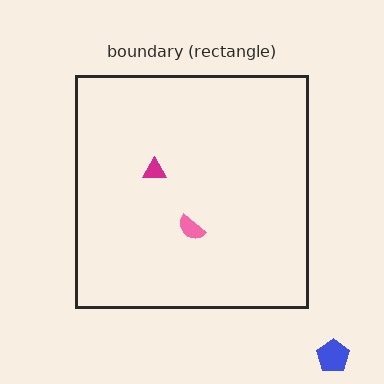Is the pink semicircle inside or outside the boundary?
Inside.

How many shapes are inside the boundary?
2 inside, 1 outside.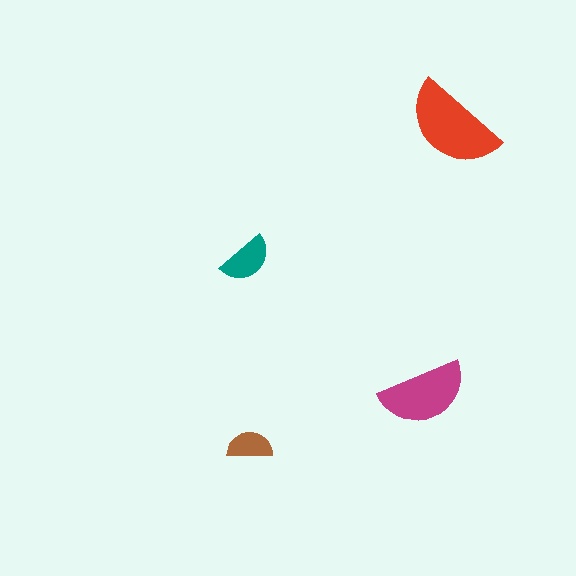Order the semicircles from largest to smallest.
the red one, the magenta one, the teal one, the brown one.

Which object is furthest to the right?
The red semicircle is rightmost.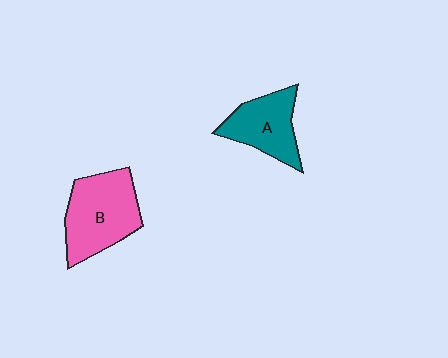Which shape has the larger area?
Shape B (pink).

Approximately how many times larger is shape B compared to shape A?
Approximately 1.4 times.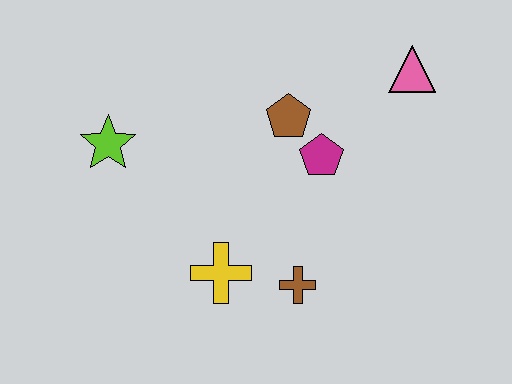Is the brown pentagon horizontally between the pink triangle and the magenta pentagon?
No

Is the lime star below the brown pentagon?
Yes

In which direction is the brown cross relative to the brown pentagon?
The brown cross is below the brown pentagon.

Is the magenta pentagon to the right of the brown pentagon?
Yes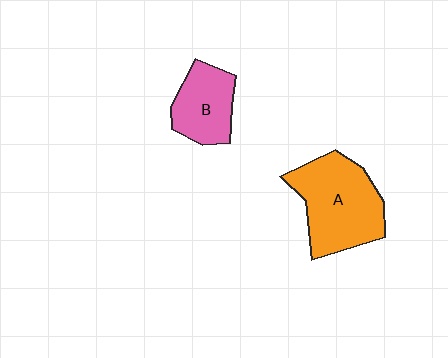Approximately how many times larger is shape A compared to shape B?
Approximately 1.7 times.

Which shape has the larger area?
Shape A (orange).